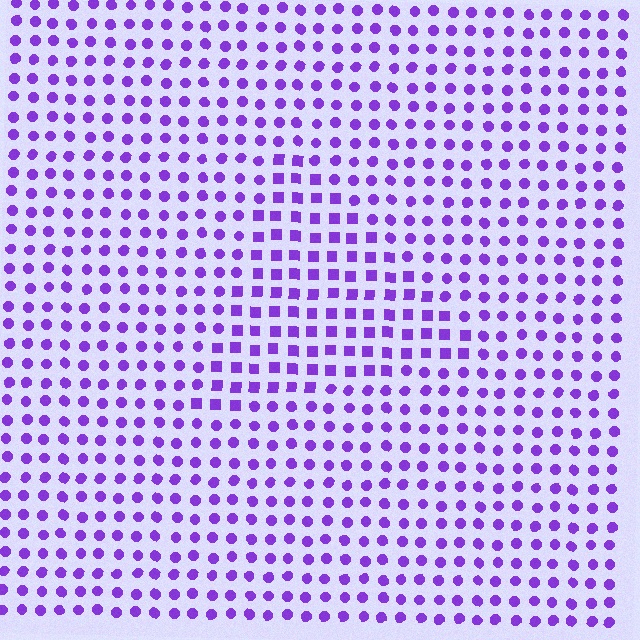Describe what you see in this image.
The image is filled with small purple elements arranged in a uniform grid. A triangle-shaped region contains squares, while the surrounding area contains circles. The boundary is defined purely by the change in element shape.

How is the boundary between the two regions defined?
The boundary is defined by a change in element shape: squares inside vs. circles outside. All elements share the same color and spacing.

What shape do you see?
I see a triangle.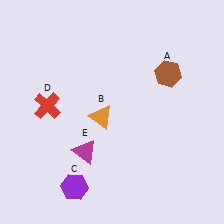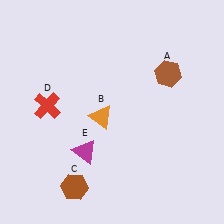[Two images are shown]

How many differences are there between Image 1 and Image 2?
There is 1 difference between the two images.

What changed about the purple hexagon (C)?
In Image 1, C is purple. In Image 2, it changed to brown.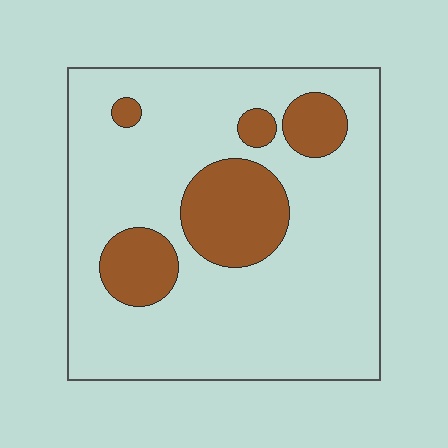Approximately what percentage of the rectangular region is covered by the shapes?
Approximately 20%.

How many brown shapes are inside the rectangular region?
5.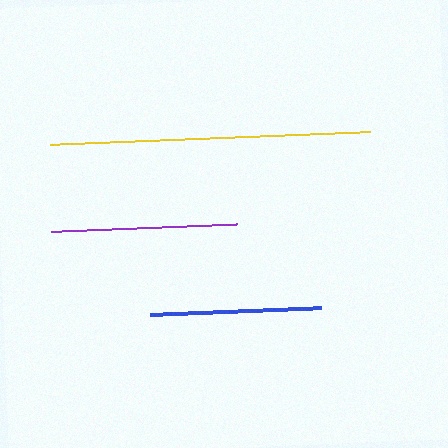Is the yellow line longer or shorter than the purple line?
The yellow line is longer than the purple line.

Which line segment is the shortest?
The blue line is the shortest at approximately 172 pixels.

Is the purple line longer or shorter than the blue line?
The purple line is longer than the blue line.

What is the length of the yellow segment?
The yellow segment is approximately 321 pixels long.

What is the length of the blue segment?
The blue segment is approximately 172 pixels long.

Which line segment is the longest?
The yellow line is the longest at approximately 321 pixels.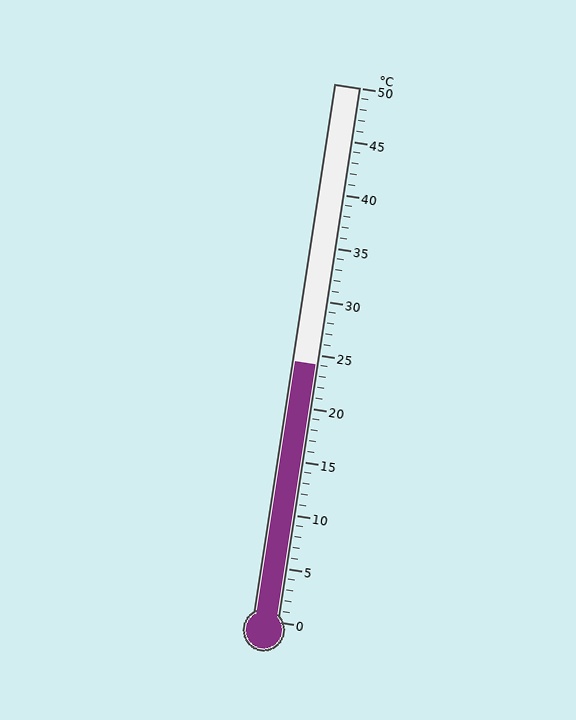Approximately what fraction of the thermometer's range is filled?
The thermometer is filled to approximately 50% of its range.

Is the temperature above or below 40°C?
The temperature is below 40°C.